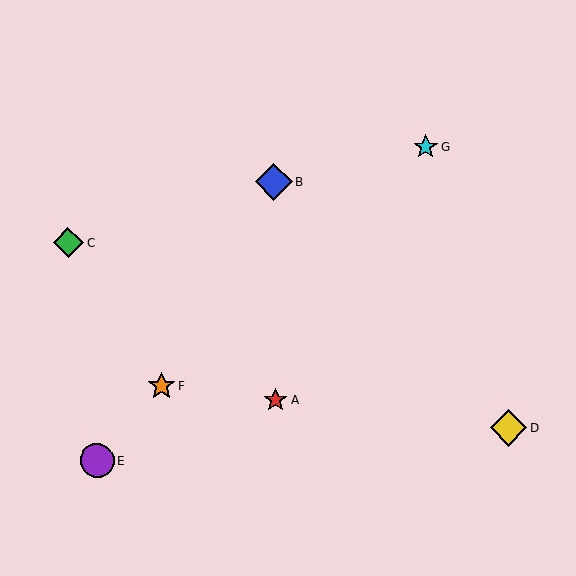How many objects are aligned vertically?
2 objects (A, B) are aligned vertically.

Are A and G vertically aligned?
No, A is at x≈276 and G is at x≈426.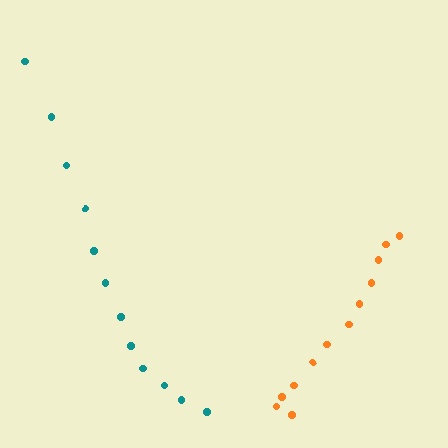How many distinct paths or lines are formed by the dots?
There are 2 distinct paths.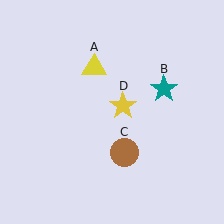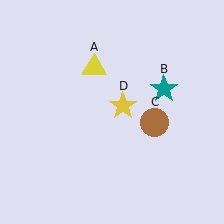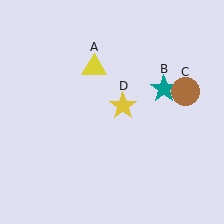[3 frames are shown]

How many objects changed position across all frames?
1 object changed position: brown circle (object C).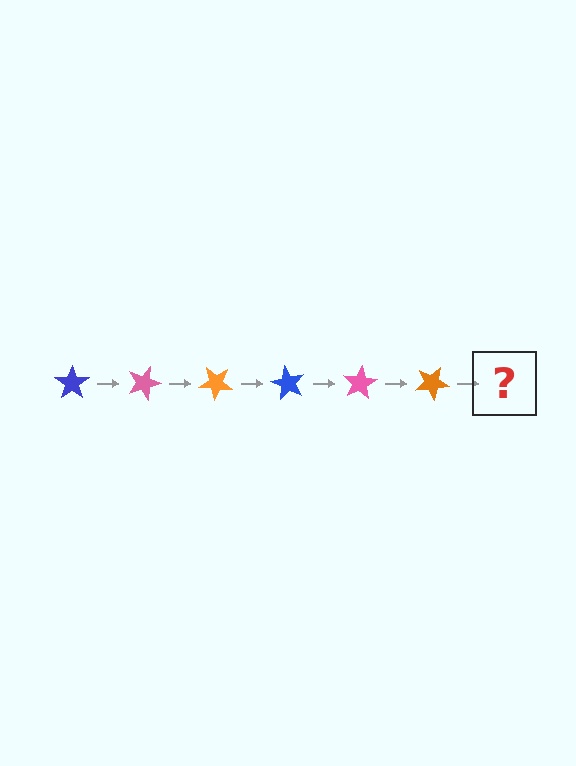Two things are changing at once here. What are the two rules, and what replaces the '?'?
The two rules are that it rotates 20 degrees each step and the color cycles through blue, pink, and orange. The '?' should be a blue star, rotated 120 degrees from the start.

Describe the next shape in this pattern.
It should be a blue star, rotated 120 degrees from the start.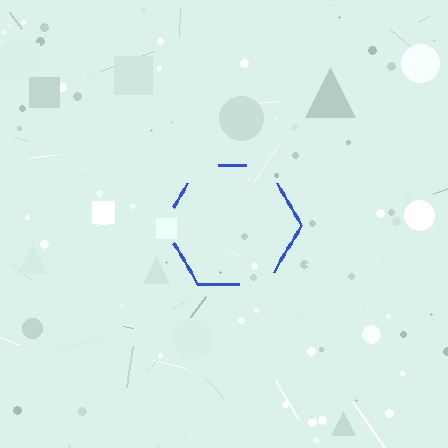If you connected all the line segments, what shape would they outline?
They would outline a hexagon.